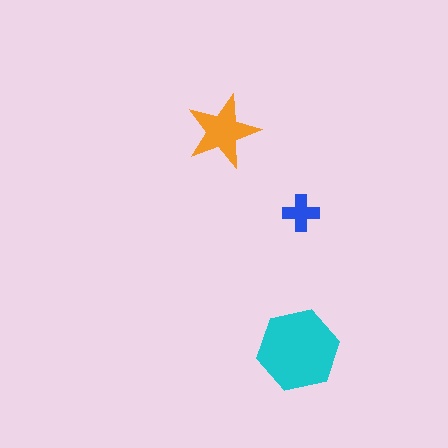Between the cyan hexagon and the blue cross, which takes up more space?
The cyan hexagon.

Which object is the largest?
The cyan hexagon.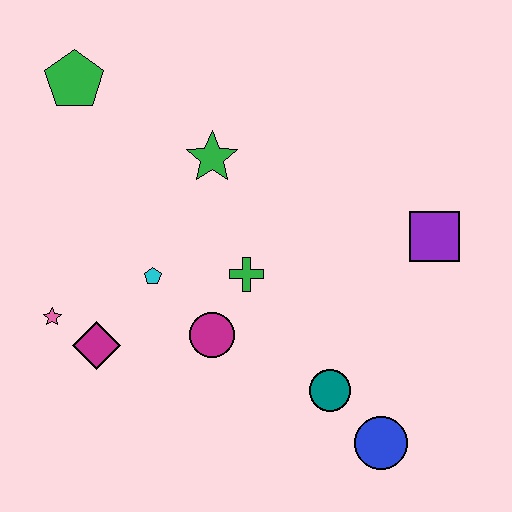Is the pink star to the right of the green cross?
No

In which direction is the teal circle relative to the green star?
The teal circle is below the green star.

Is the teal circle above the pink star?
No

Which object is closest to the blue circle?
The teal circle is closest to the blue circle.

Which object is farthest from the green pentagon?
The blue circle is farthest from the green pentagon.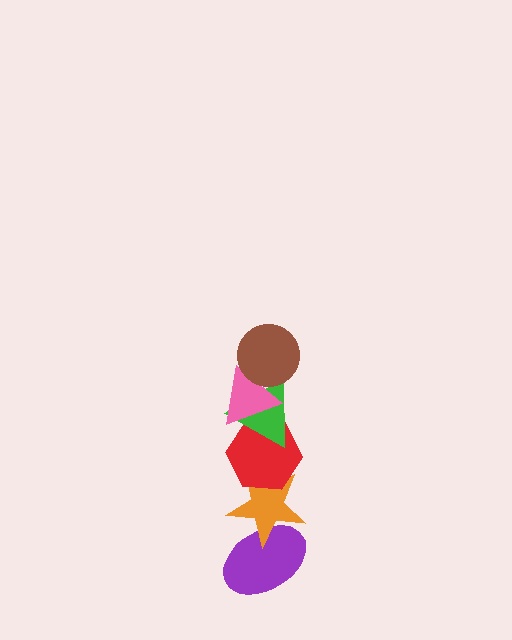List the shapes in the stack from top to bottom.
From top to bottom: the brown circle, the pink triangle, the green triangle, the red hexagon, the orange star, the purple ellipse.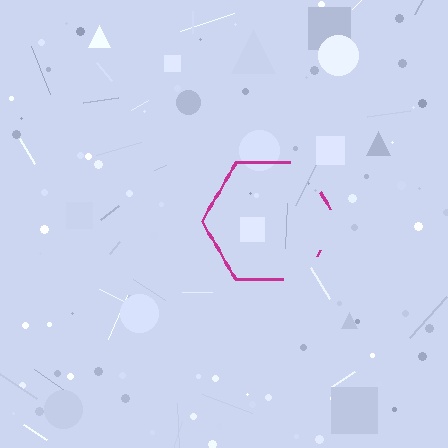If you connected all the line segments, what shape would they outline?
They would outline a hexagon.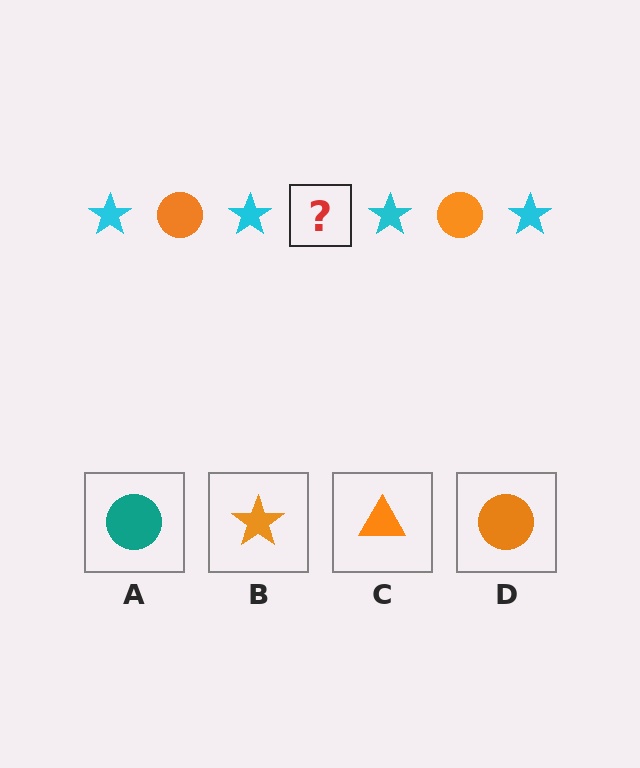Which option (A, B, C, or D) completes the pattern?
D.